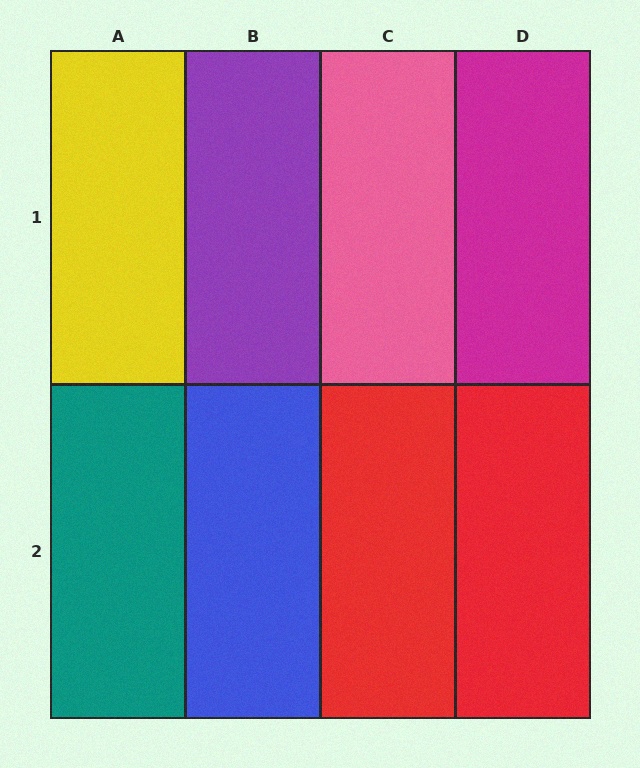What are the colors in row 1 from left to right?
Yellow, purple, pink, magenta.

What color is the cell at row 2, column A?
Teal.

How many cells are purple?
1 cell is purple.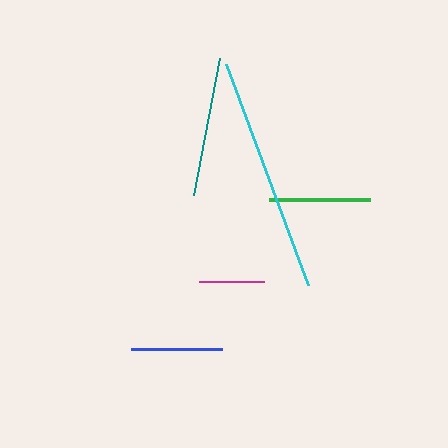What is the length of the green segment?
The green segment is approximately 100 pixels long.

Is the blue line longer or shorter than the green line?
The green line is longer than the blue line.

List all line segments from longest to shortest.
From longest to shortest: cyan, teal, green, blue, magenta.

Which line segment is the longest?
The cyan line is the longest at approximately 236 pixels.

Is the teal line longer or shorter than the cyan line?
The cyan line is longer than the teal line.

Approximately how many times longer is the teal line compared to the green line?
The teal line is approximately 1.4 times the length of the green line.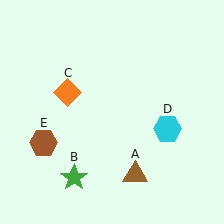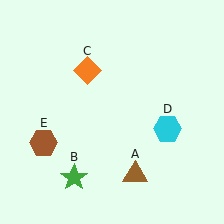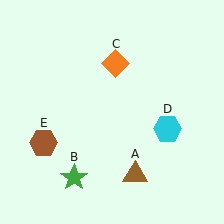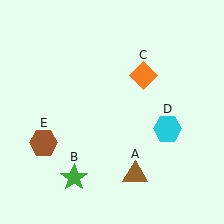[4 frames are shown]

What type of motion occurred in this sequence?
The orange diamond (object C) rotated clockwise around the center of the scene.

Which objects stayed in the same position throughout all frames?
Brown triangle (object A) and green star (object B) and cyan hexagon (object D) and brown hexagon (object E) remained stationary.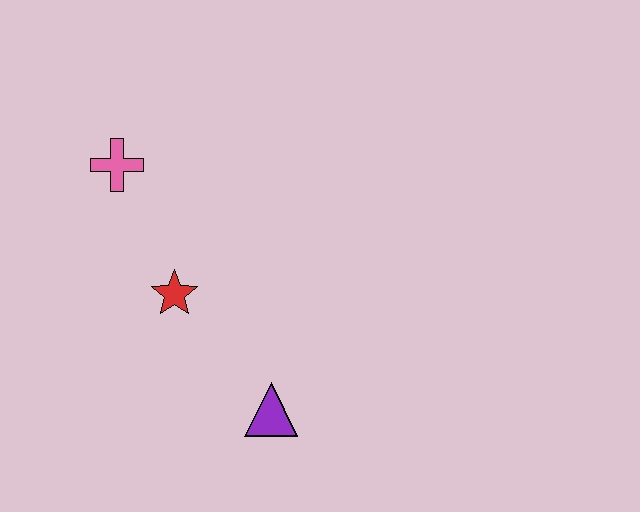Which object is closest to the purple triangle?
The red star is closest to the purple triangle.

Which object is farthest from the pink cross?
The purple triangle is farthest from the pink cross.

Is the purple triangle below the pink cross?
Yes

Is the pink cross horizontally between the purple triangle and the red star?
No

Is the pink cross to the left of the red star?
Yes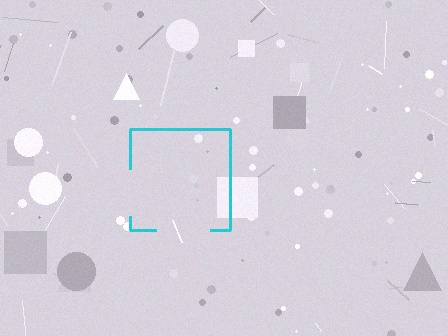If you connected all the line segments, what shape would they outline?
They would outline a square.